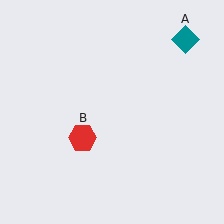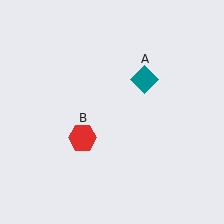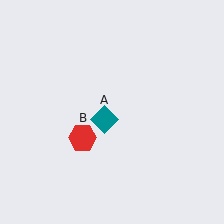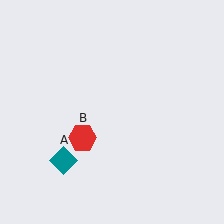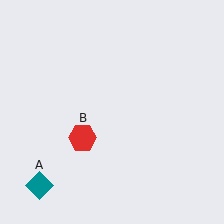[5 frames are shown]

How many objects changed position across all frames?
1 object changed position: teal diamond (object A).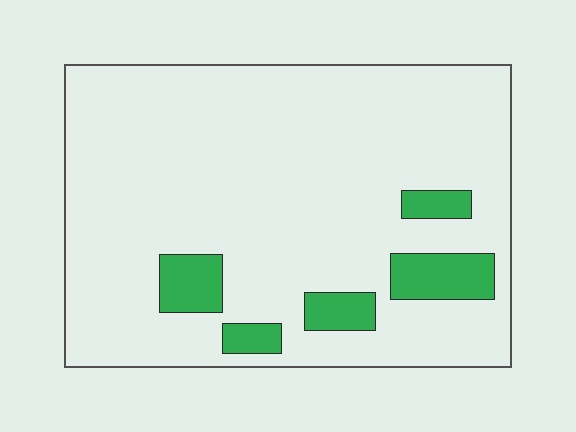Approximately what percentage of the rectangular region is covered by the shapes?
Approximately 10%.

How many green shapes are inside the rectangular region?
5.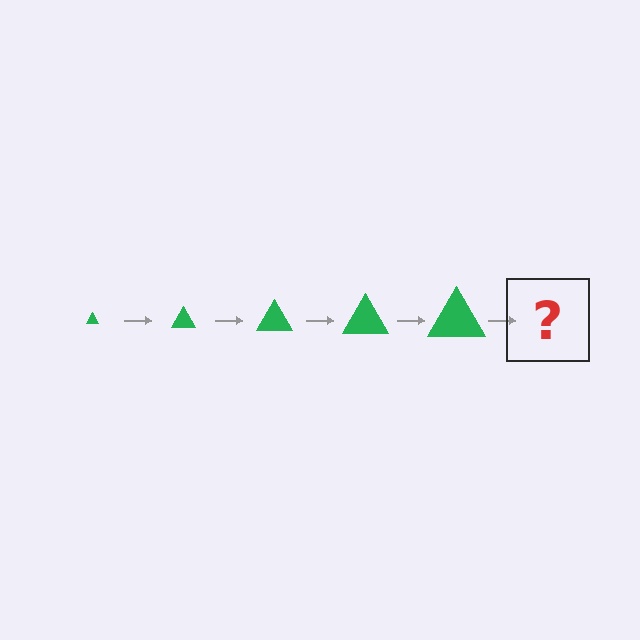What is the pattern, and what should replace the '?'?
The pattern is that the triangle gets progressively larger each step. The '?' should be a green triangle, larger than the previous one.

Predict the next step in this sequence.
The next step is a green triangle, larger than the previous one.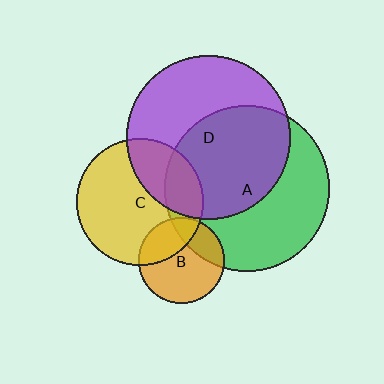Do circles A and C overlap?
Yes.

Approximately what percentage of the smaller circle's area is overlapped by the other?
Approximately 20%.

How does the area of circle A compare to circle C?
Approximately 1.7 times.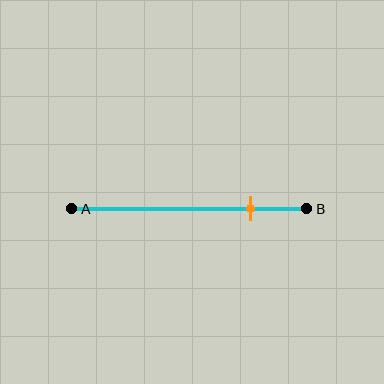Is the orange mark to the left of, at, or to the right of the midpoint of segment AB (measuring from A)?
The orange mark is to the right of the midpoint of segment AB.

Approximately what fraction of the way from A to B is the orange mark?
The orange mark is approximately 75% of the way from A to B.